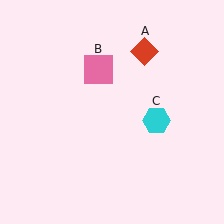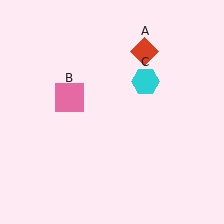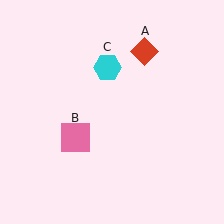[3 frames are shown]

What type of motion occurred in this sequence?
The pink square (object B), cyan hexagon (object C) rotated counterclockwise around the center of the scene.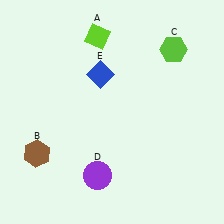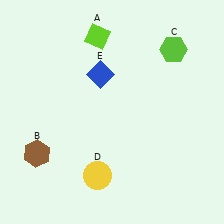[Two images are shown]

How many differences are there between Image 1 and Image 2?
There is 1 difference between the two images.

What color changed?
The circle (D) changed from purple in Image 1 to yellow in Image 2.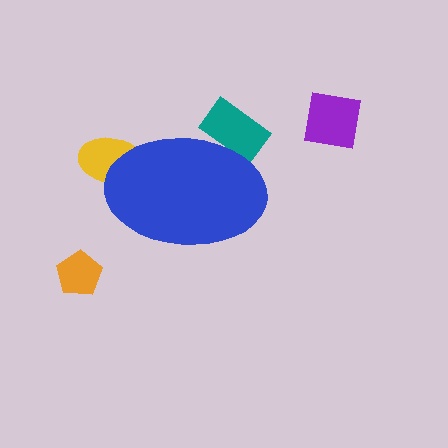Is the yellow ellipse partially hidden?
Yes, the yellow ellipse is partially hidden behind the blue ellipse.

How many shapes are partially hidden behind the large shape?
2 shapes are partially hidden.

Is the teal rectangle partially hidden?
Yes, the teal rectangle is partially hidden behind the blue ellipse.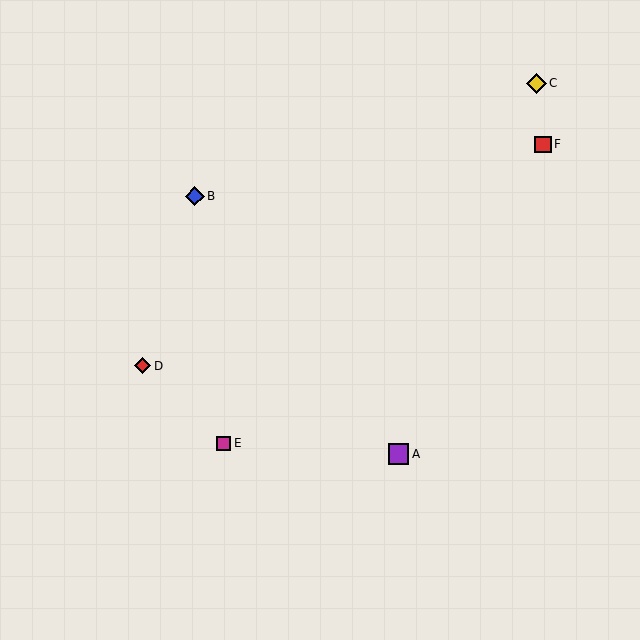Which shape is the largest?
The purple square (labeled A) is the largest.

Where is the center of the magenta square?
The center of the magenta square is at (223, 443).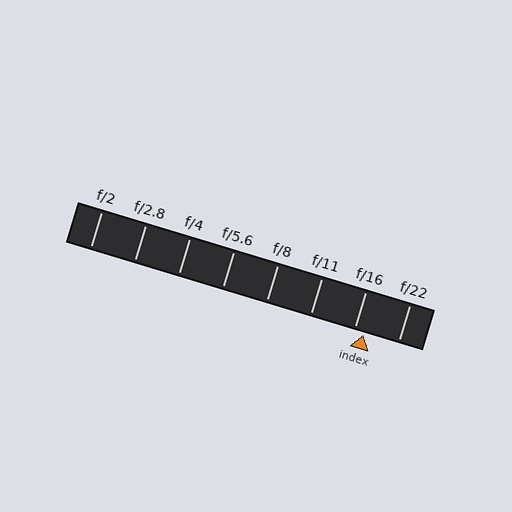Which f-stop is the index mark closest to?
The index mark is closest to f/16.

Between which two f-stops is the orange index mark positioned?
The index mark is between f/16 and f/22.